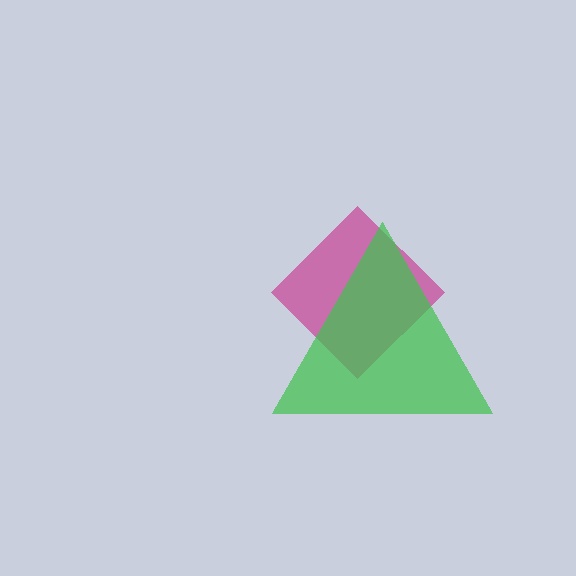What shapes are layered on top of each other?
The layered shapes are: a magenta diamond, a green triangle.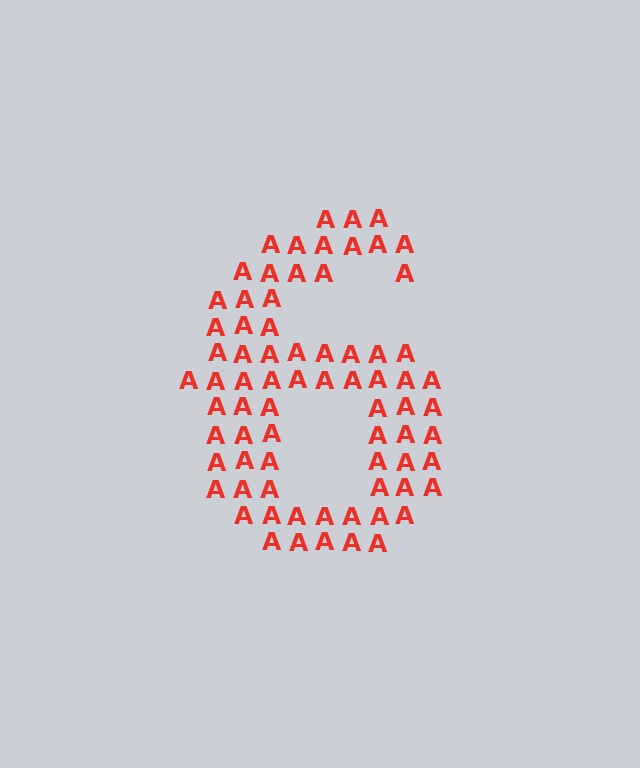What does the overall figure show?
The overall figure shows the digit 6.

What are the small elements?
The small elements are letter A's.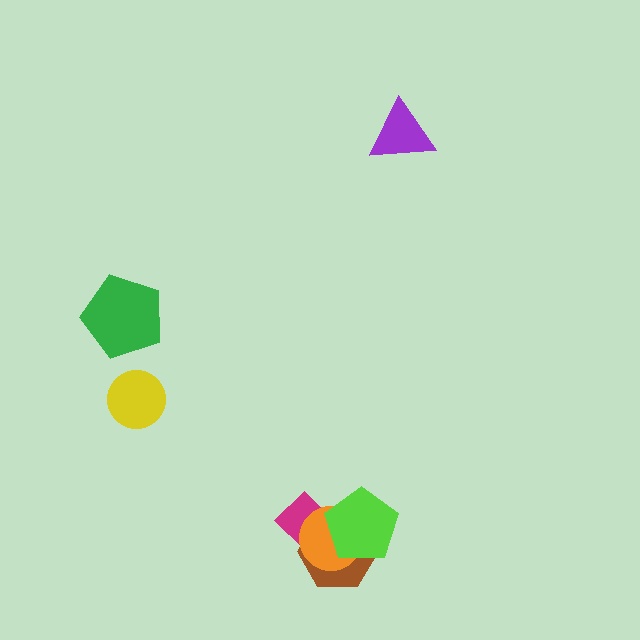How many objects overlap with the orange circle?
3 objects overlap with the orange circle.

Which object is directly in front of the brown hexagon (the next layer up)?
The orange circle is directly in front of the brown hexagon.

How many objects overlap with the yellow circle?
0 objects overlap with the yellow circle.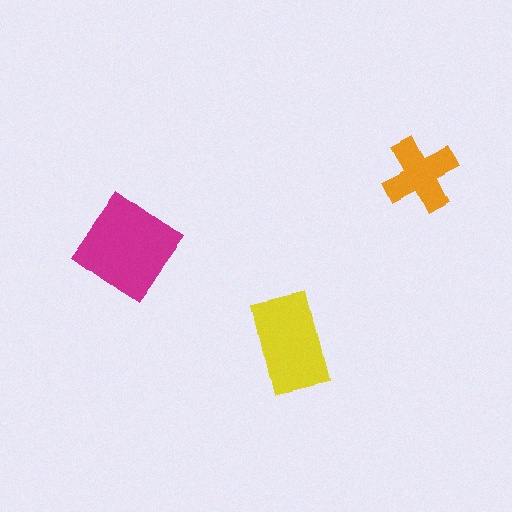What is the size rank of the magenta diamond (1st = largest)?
1st.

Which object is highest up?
The orange cross is topmost.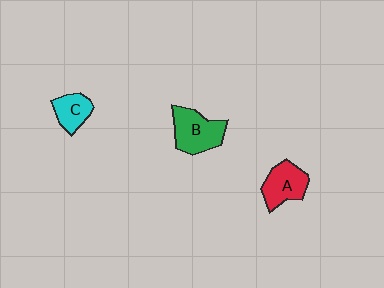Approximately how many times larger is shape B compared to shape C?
Approximately 1.6 times.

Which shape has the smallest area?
Shape C (cyan).